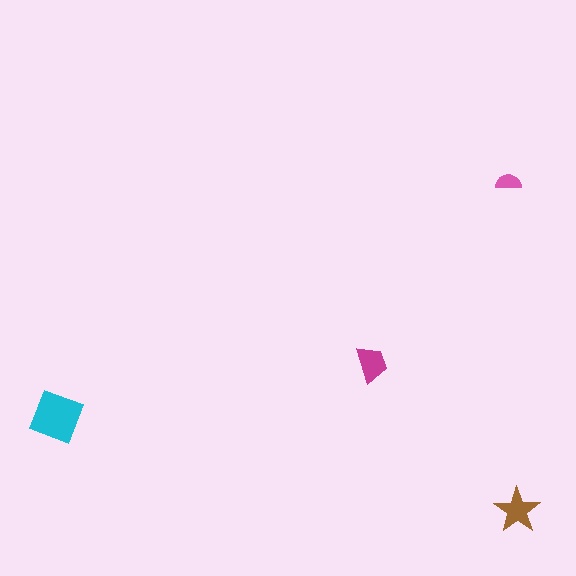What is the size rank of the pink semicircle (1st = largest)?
4th.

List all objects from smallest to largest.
The pink semicircle, the magenta trapezoid, the brown star, the cyan square.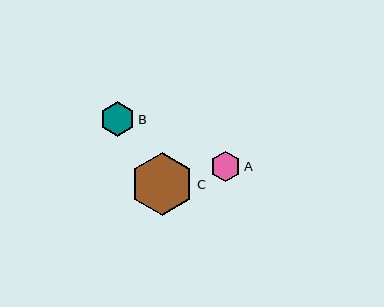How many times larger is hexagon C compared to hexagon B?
Hexagon C is approximately 1.8 times the size of hexagon B.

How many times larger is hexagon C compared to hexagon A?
Hexagon C is approximately 2.1 times the size of hexagon A.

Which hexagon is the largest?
Hexagon C is the largest with a size of approximately 63 pixels.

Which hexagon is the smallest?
Hexagon A is the smallest with a size of approximately 30 pixels.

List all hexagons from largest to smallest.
From largest to smallest: C, B, A.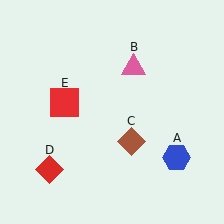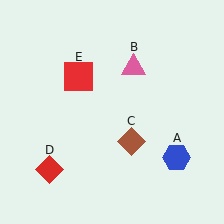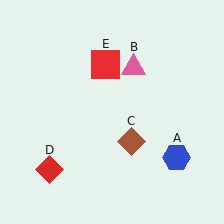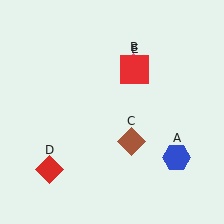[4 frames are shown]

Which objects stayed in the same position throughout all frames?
Blue hexagon (object A) and pink triangle (object B) and brown diamond (object C) and red diamond (object D) remained stationary.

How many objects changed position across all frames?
1 object changed position: red square (object E).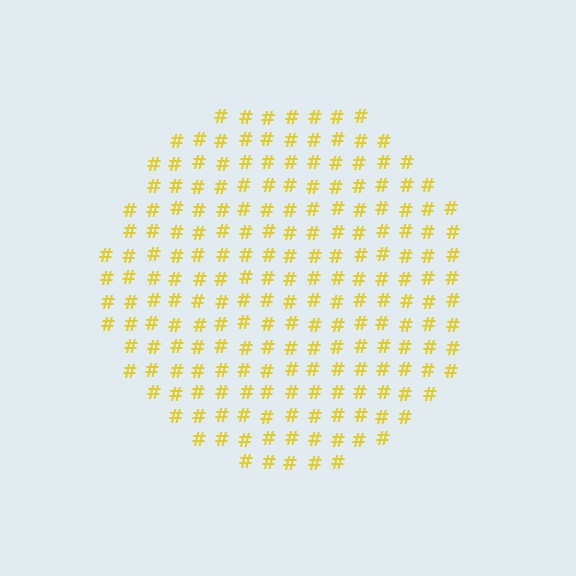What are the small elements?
The small elements are hash symbols.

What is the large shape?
The large shape is a circle.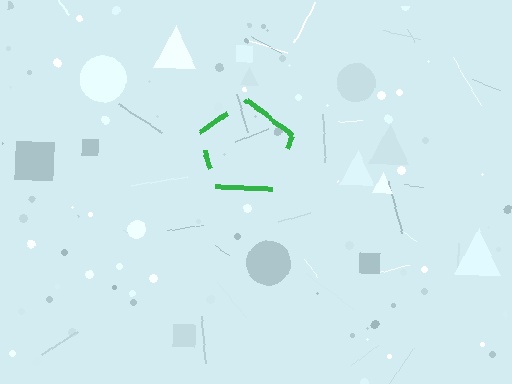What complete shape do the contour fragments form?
The contour fragments form a pentagon.